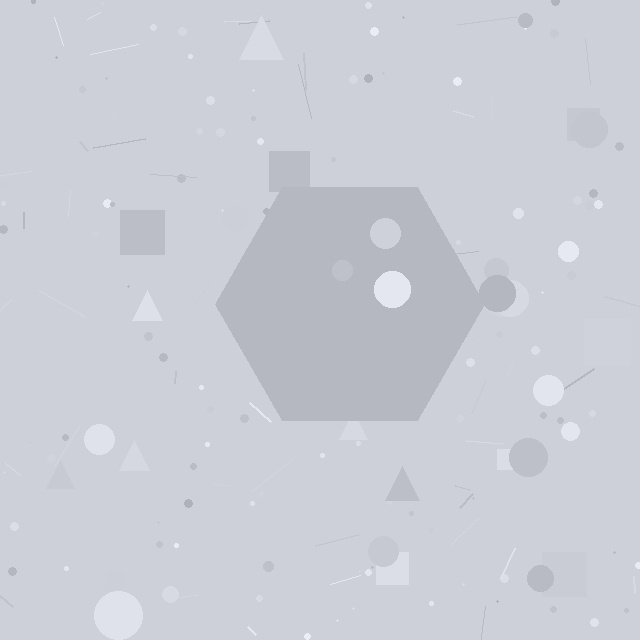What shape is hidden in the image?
A hexagon is hidden in the image.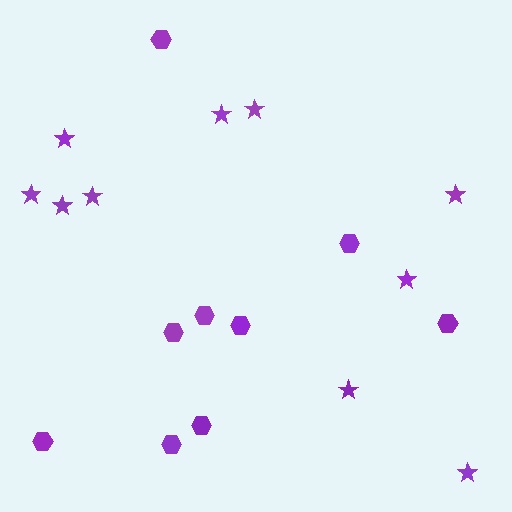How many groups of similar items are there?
There are 2 groups: one group of stars (10) and one group of hexagons (9).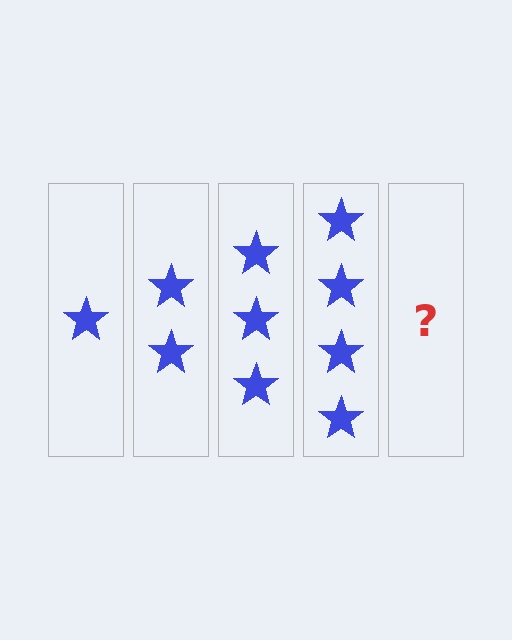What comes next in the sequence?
The next element should be 5 stars.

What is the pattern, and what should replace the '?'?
The pattern is that each step adds one more star. The '?' should be 5 stars.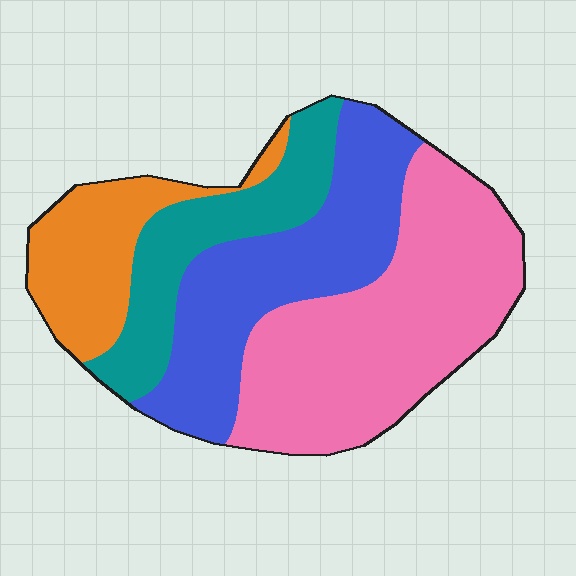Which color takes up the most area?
Pink, at roughly 40%.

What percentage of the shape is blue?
Blue covers 28% of the shape.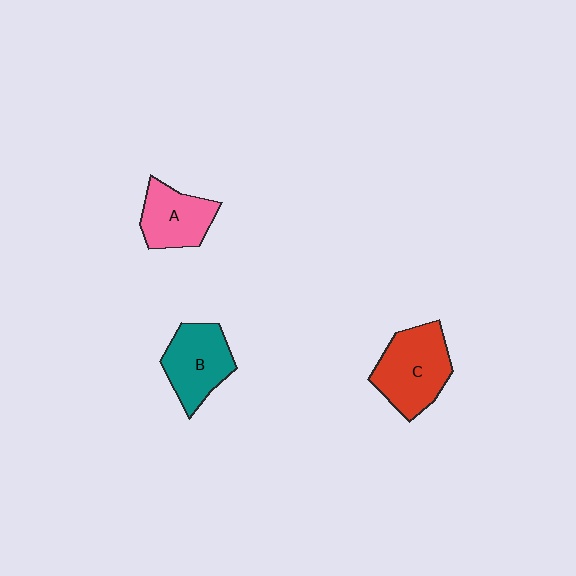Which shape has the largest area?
Shape C (red).